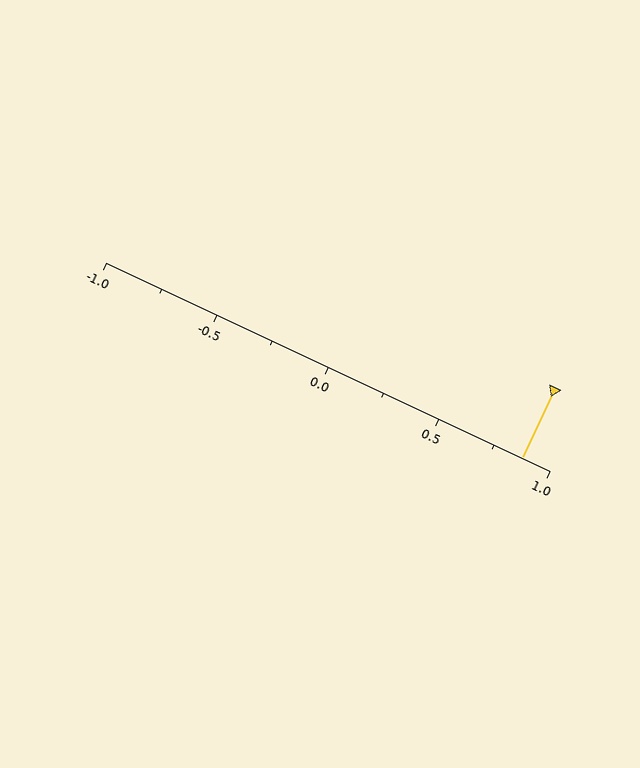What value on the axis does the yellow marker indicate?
The marker indicates approximately 0.88.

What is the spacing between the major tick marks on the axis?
The major ticks are spaced 0.5 apart.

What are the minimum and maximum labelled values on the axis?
The axis runs from -1.0 to 1.0.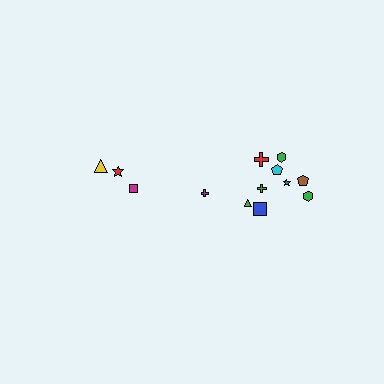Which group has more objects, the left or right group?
The right group.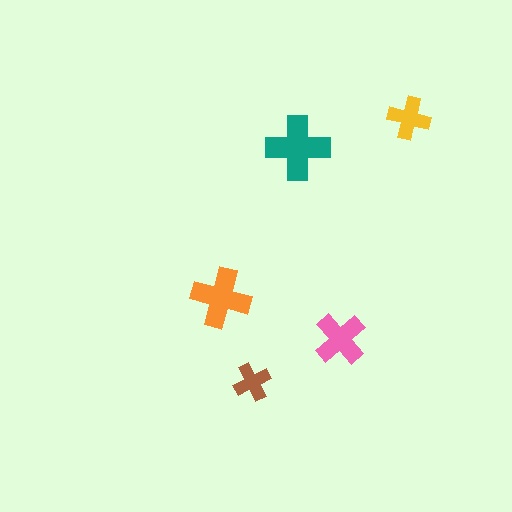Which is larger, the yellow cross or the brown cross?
The yellow one.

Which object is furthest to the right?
The yellow cross is rightmost.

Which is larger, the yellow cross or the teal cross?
The teal one.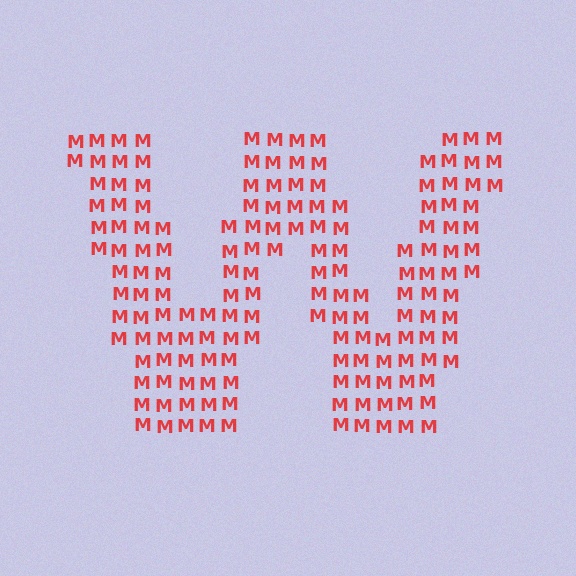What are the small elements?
The small elements are letter M's.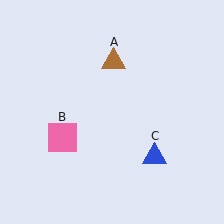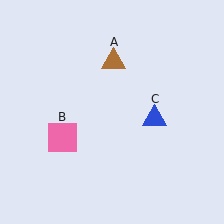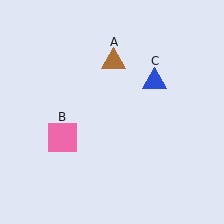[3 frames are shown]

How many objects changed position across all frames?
1 object changed position: blue triangle (object C).